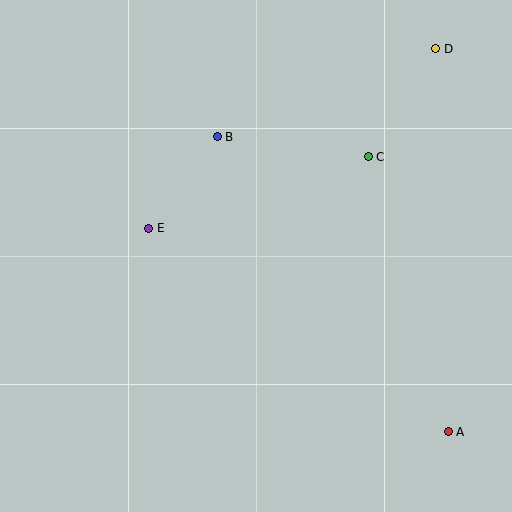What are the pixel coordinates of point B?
Point B is at (217, 137).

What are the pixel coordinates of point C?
Point C is at (368, 157).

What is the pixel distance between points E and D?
The distance between E and D is 339 pixels.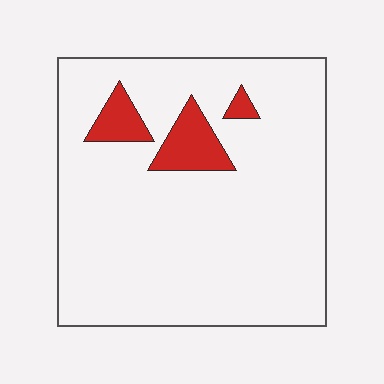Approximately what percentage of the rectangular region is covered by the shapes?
Approximately 10%.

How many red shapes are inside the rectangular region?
3.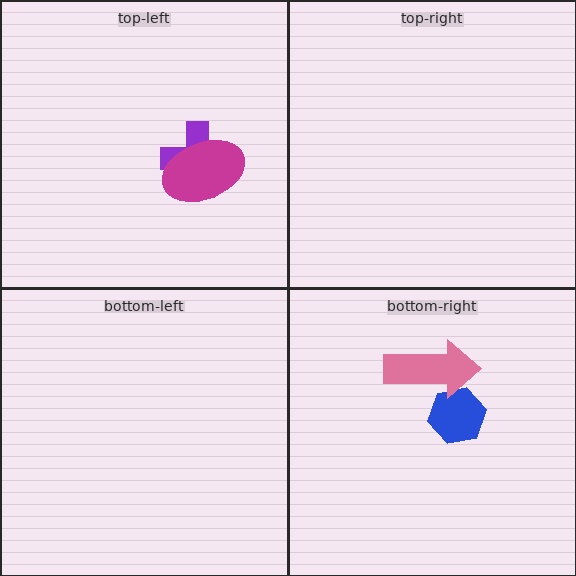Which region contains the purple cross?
The top-left region.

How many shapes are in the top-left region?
2.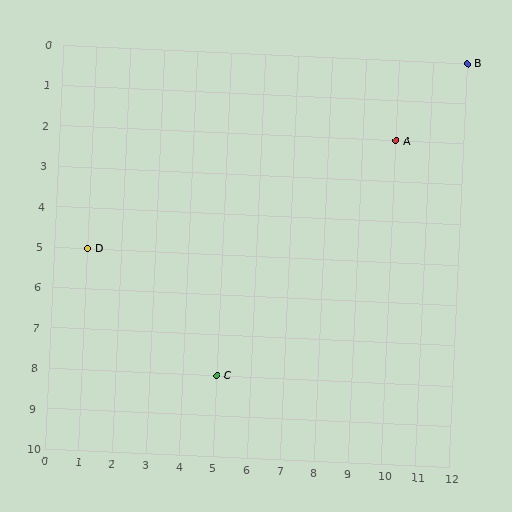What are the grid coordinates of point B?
Point B is at grid coordinates (12, 0).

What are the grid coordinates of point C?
Point C is at grid coordinates (5, 8).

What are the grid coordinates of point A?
Point A is at grid coordinates (10, 2).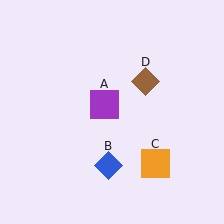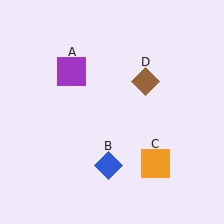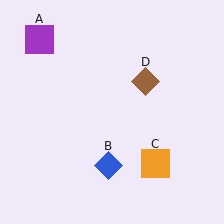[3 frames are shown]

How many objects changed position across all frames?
1 object changed position: purple square (object A).